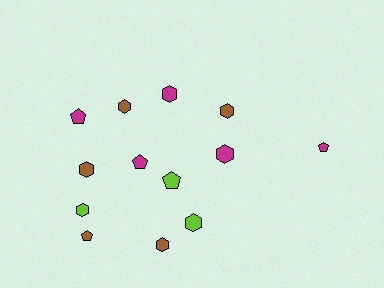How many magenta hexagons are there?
There are 2 magenta hexagons.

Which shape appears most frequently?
Hexagon, with 8 objects.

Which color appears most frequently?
Brown, with 5 objects.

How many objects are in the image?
There are 13 objects.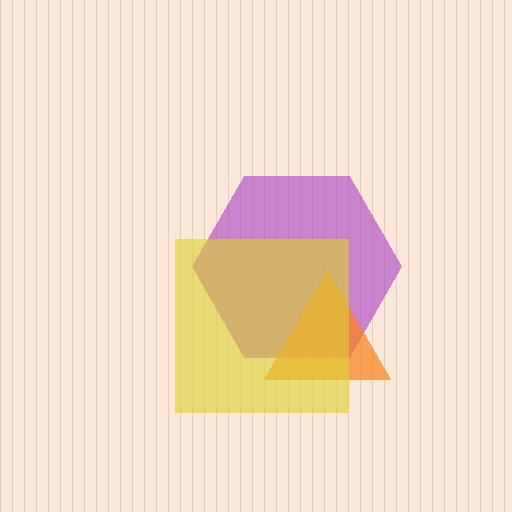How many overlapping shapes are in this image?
There are 3 overlapping shapes in the image.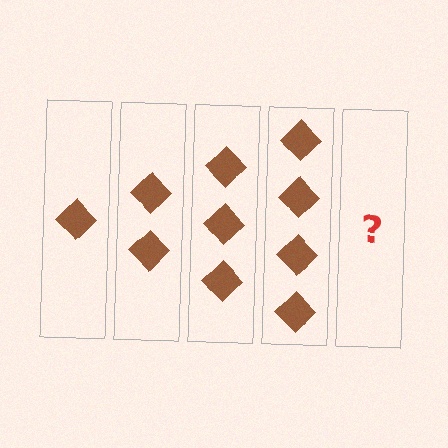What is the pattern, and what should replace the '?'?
The pattern is that each step adds one more diamond. The '?' should be 5 diamonds.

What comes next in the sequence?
The next element should be 5 diamonds.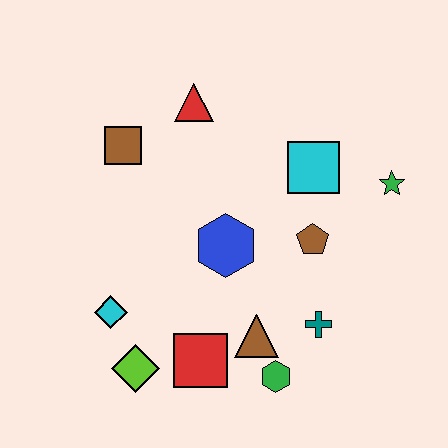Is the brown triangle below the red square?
No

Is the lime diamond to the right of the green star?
No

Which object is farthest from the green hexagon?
The red triangle is farthest from the green hexagon.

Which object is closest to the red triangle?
The brown square is closest to the red triangle.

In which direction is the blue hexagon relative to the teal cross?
The blue hexagon is to the left of the teal cross.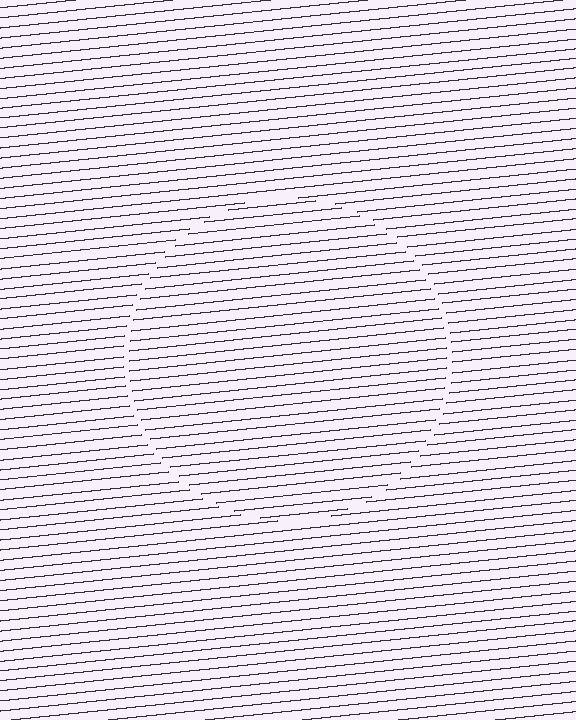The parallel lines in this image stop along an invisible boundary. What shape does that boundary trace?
An illusory circle. The interior of the shape contains the same grating, shifted by half a period — the contour is defined by the phase discontinuity where line-ends from the inner and outer gratings abut.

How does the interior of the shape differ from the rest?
The interior of the shape contains the same grating, shifted by half a period — the contour is defined by the phase discontinuity where line-ends from the inner and outer gratings abut.